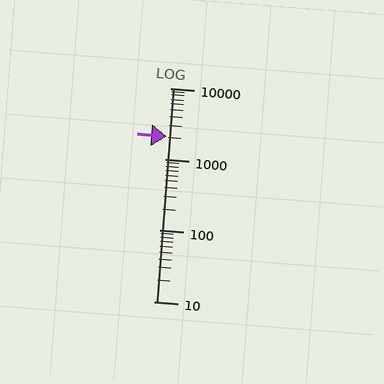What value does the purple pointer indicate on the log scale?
The pointer indicates approximately 2100.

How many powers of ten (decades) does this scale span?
The scale spans 3 decades, from 10 to 10000.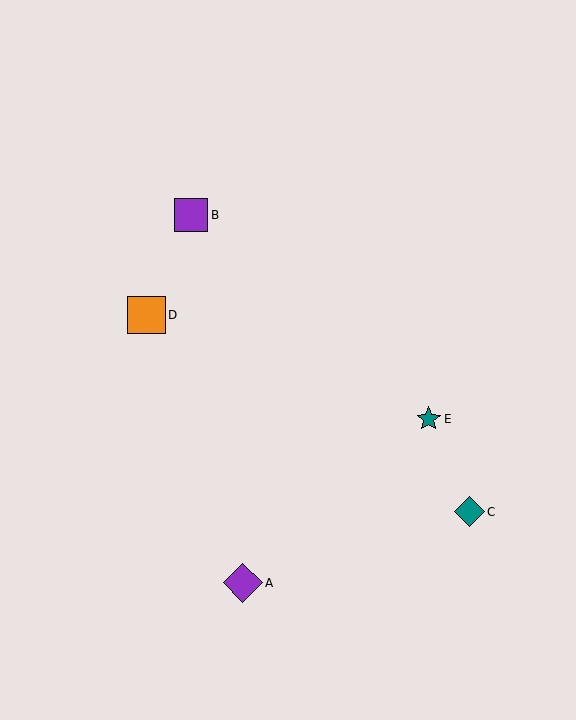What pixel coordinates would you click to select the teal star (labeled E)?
Click at (429, 419) to select the teal star E.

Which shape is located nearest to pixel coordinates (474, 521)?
The teal diamond (labeled C) at (469, 512) is nearest to that location.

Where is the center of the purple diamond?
The center of the purple diamond is at (243, 583).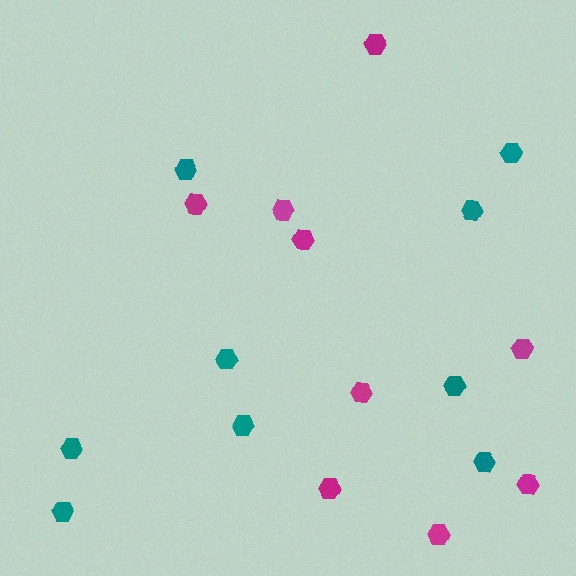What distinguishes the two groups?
There are 2 groups: one group of teal hexagons (9) and one group of magenta hexagons (9).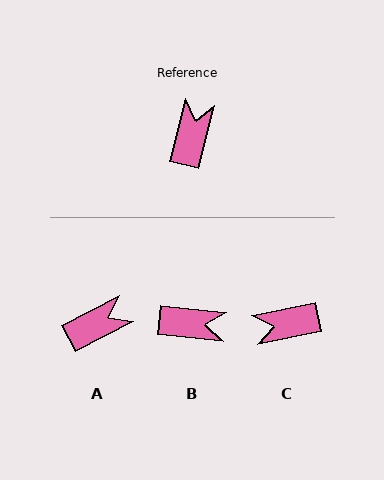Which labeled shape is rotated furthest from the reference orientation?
C, about 116 degrees away.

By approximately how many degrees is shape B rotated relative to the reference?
Approximately 82 degrees clockwise.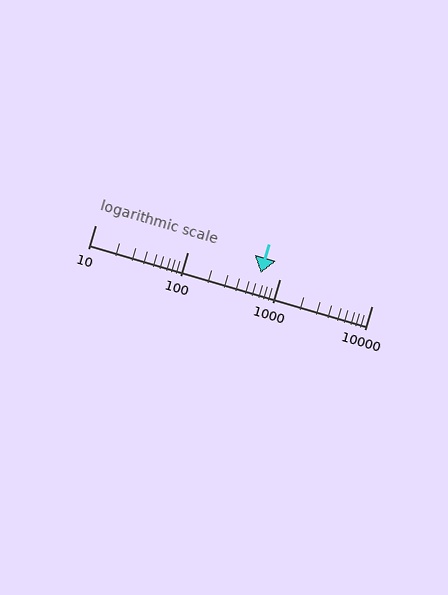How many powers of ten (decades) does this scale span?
The scale spans 3 decades, from 10 to 10000.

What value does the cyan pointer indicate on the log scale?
The pointer indicates approximately 620.